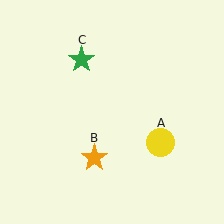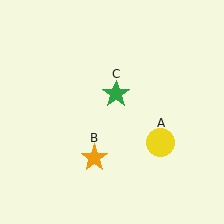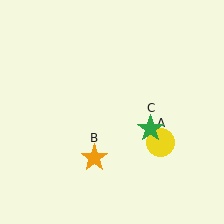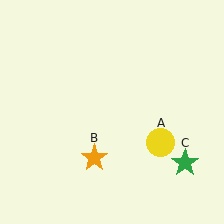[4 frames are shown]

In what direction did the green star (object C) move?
The green star (object C) moved down and to the right.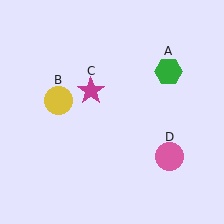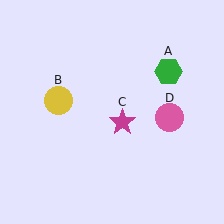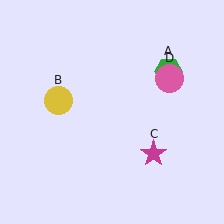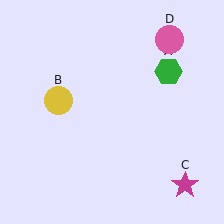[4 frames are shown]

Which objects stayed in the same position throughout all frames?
Green hexagon (object A) and yellow circle (object B) remained stationary.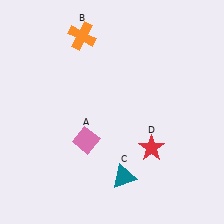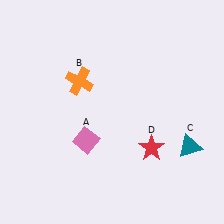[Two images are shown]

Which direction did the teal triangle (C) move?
The teal triangle (C) moved right.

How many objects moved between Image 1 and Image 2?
2 objects moved between the two images.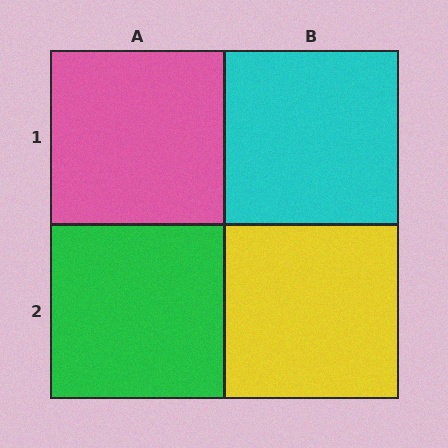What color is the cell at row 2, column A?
Green.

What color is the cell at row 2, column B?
Yellow.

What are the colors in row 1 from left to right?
Pink, cyan.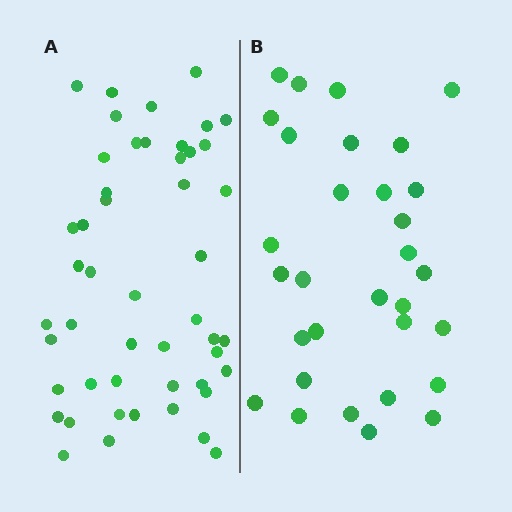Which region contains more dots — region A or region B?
Region A (the left region) has more dots.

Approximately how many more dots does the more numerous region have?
Region A has approximately 20 more dots than region B.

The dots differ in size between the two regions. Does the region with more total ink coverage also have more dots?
No. Region B has more total ink coverage because its dots are larger, but region A actually contains more individual dots. Total area can be misleading — the number of items is what matters here.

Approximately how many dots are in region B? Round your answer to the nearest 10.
About 30 dots. (The exact count is 31, which rounds to 30.)